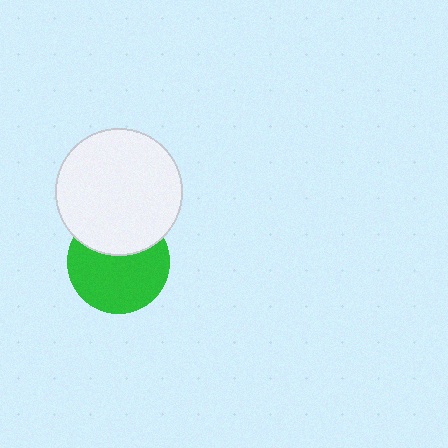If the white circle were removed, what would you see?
You would see the complete green circle.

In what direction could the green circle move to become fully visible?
The green circle could move down. That would shift it out from behind the white circle entirely.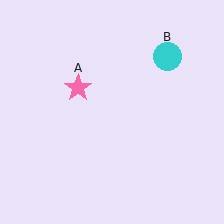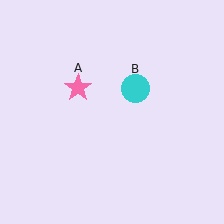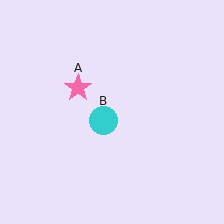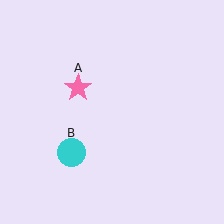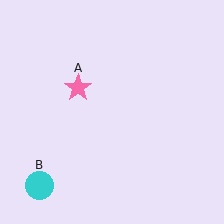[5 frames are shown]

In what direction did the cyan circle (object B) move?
The cyan circle (object B) moved down and to the left.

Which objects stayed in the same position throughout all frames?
Pink star (object A) remained stationary.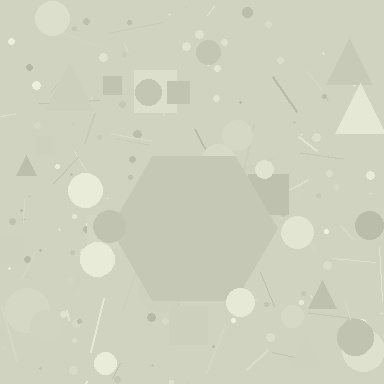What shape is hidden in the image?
A hexagon is hidden in the image.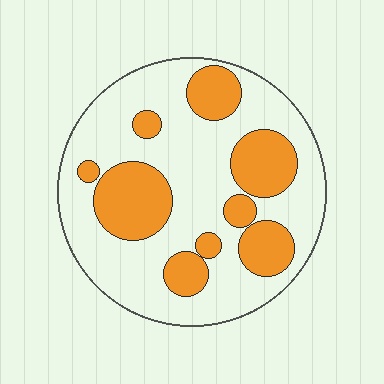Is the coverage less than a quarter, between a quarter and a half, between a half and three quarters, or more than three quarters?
Between a quarter and a half.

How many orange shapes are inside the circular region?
9.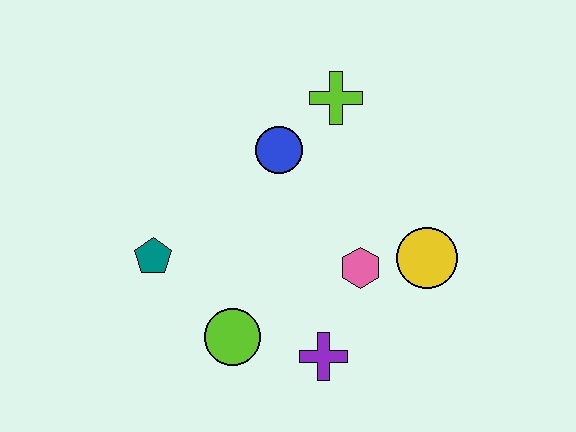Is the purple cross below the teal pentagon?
Yes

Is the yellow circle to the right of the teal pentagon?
Yes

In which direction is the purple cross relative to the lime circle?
The purple cross is to the right of the lime circle.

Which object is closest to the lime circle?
The purple cross is closest to the lime circle.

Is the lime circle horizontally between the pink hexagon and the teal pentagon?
Yes